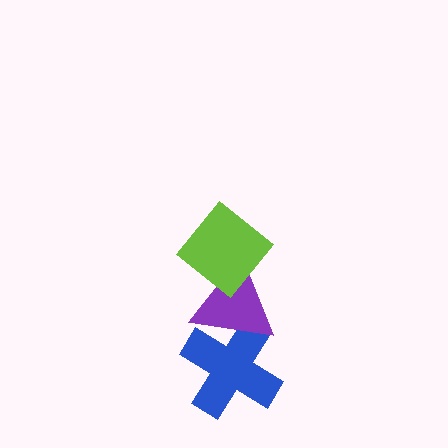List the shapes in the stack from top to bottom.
From top to bottom: the lime diamond, the purple triangle, the blue cross.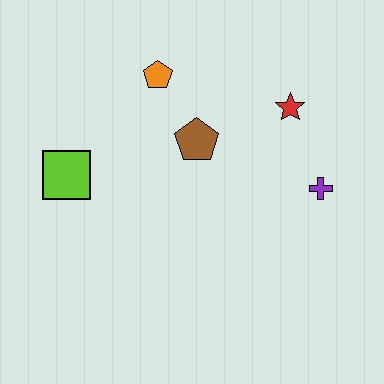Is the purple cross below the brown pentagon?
Yes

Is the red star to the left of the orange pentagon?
No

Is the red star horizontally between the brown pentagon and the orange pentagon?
No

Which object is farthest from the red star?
The lime square is farthest from the red star.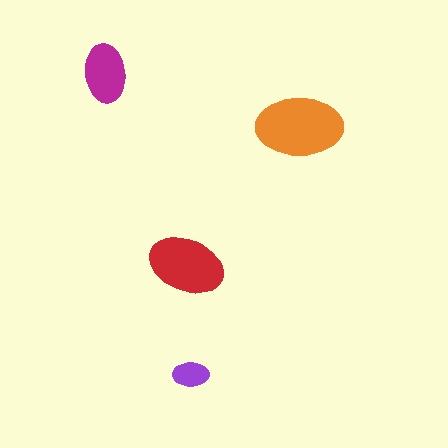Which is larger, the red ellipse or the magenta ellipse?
The red one.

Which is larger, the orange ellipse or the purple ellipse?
The orange one.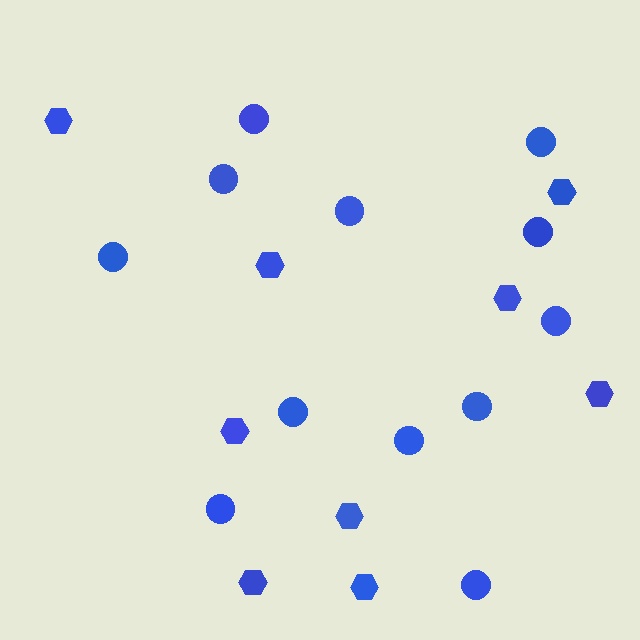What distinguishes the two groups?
There are 2 groups: one group of hexagons (9) and one group of circles (12).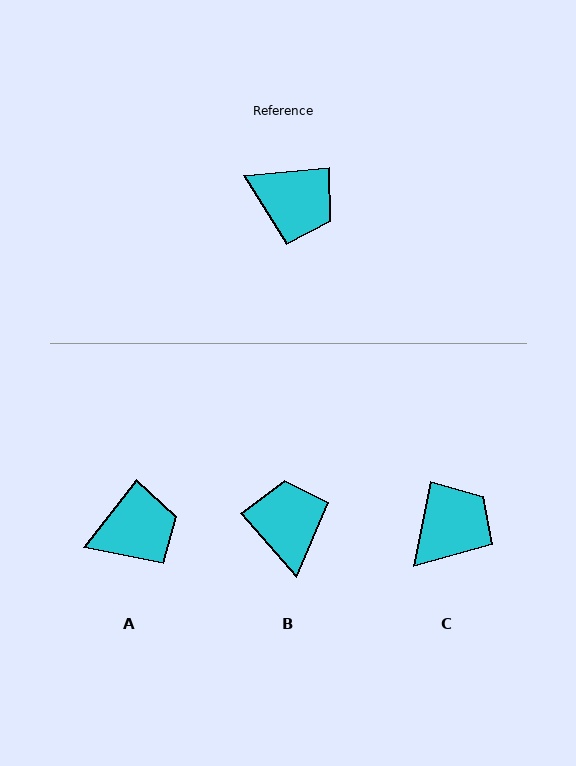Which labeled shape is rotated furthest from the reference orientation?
B, about 125 degrees away.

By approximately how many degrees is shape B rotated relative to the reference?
Approximately 125 degrees counter-clockwise.